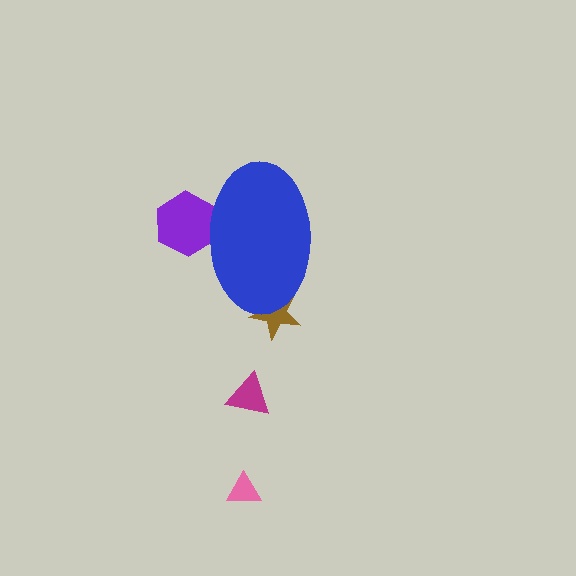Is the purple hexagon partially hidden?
Yes, the purple hexagon is partially hidden behind the blue ellipse.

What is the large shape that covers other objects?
A blue ellipse.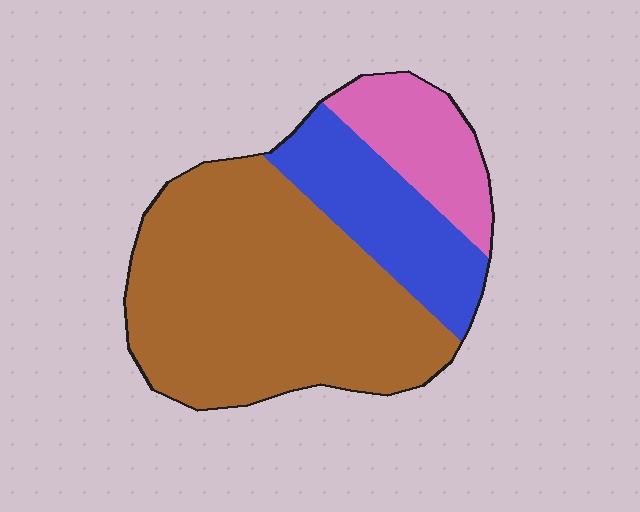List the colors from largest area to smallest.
From largest to smallest: brown, blue, pink.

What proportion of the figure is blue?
Blue takes up about one fifth (1/5) of the figure.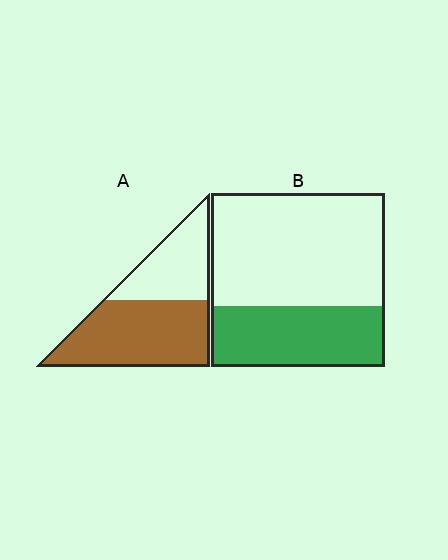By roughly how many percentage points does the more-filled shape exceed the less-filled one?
By roughly 25 percentage points (A over B).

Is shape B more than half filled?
No.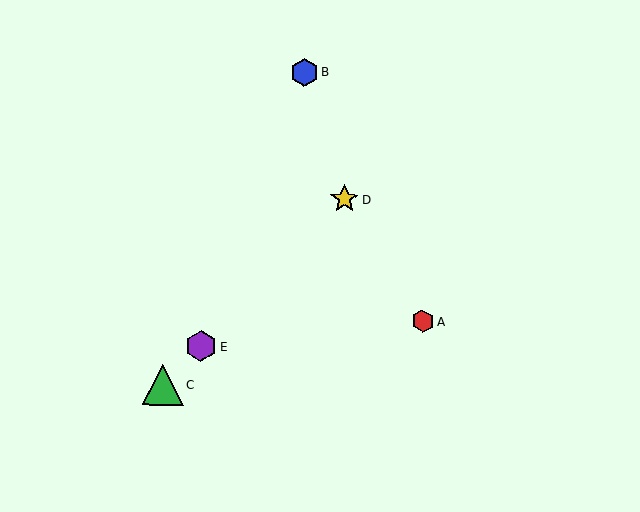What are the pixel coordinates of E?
Object E is at (201, 346).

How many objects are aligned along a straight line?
3 objects (C, D, E) are aligned along a straight line.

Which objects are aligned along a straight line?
Objects C, D, E are aligned along a straight line.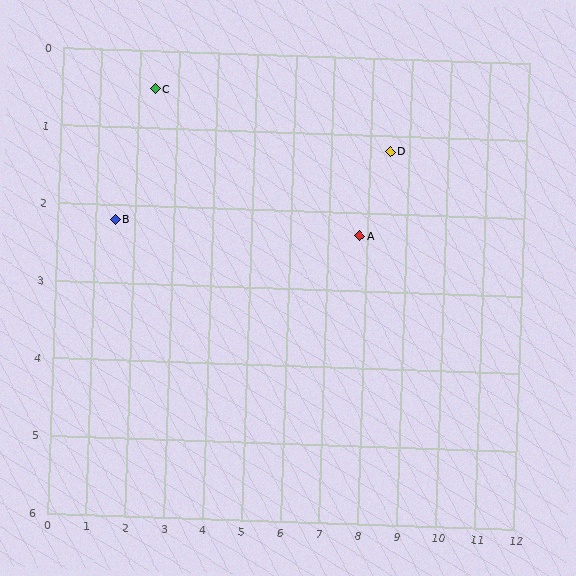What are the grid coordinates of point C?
Point C is at approximately (2.4, 0.5).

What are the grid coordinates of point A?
Point A is at approximately (7.8, 2.3).